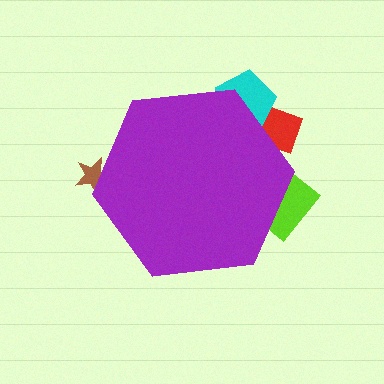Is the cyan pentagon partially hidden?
Yes, the cyan pentagon is partially hidden behind the purple hexagon.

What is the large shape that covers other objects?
A purple hexagon.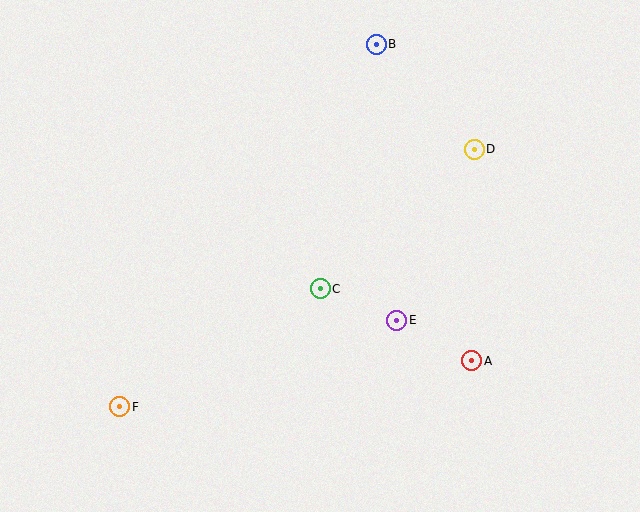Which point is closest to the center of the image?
Point C at (320, 289) is closest to the center.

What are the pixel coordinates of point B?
Point B is at (376, 44).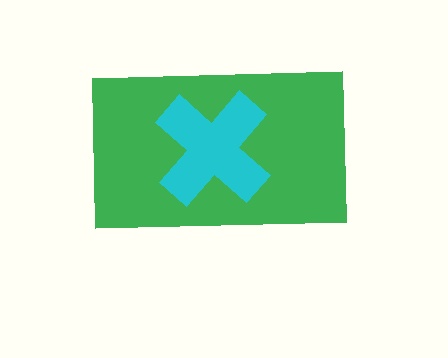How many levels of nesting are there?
2.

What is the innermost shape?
The cyan cross.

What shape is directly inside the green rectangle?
The cyan cross.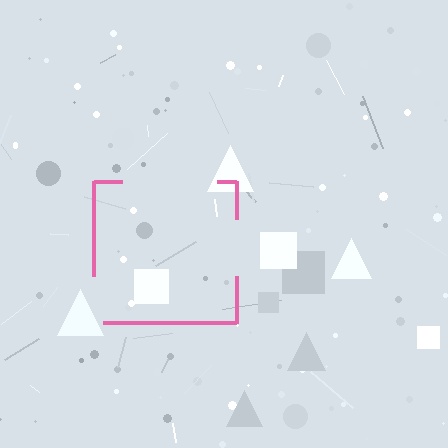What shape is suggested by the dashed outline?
The dashed outline suggests a square.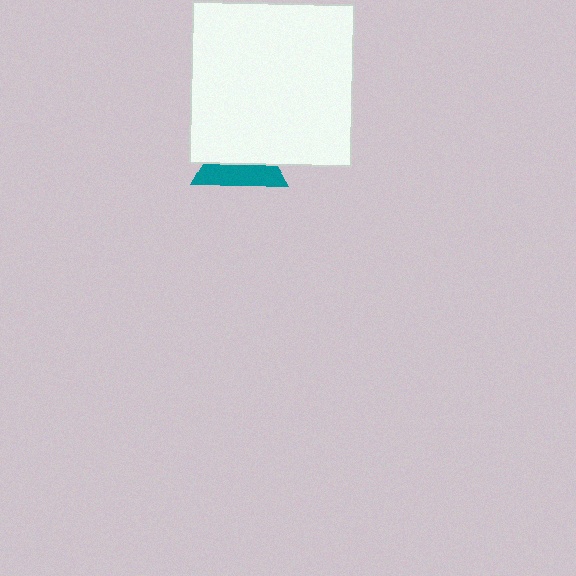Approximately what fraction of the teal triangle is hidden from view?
Roughly 55% of the teal triangle is hidden behind the white square.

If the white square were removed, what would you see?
You would see the complete teal triangle.